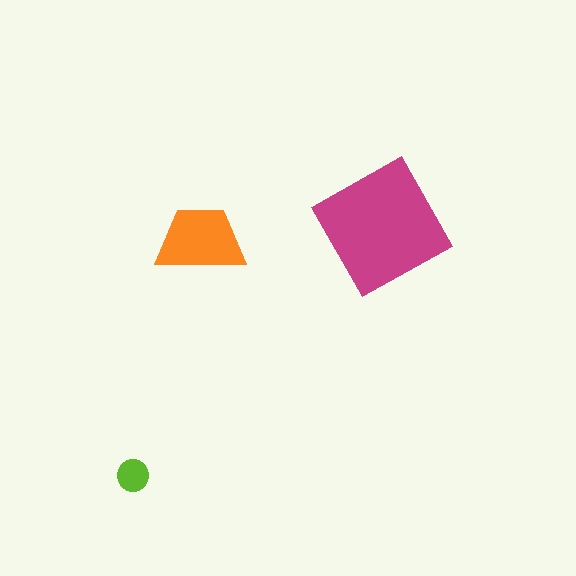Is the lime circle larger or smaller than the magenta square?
Smaller.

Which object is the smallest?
The lime circle.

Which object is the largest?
The magenta square.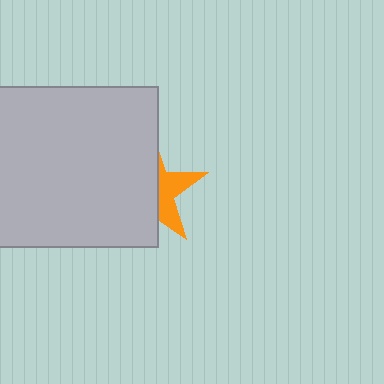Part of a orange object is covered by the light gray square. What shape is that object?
It is a star.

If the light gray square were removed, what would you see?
You would see the complete orange star.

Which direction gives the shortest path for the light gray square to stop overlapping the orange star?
Moving left gives the shortest separation.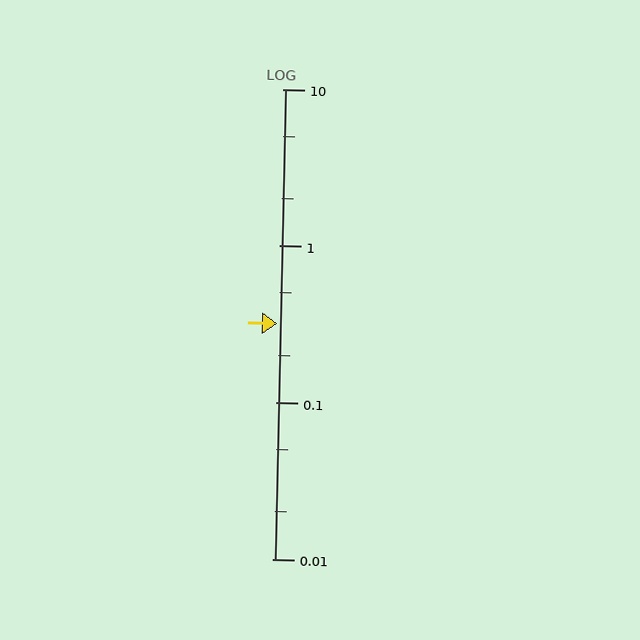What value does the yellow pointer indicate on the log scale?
The pointer indicates approximately 0.32.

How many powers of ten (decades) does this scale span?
The scale spans 3 decades, from 0.01 to 10.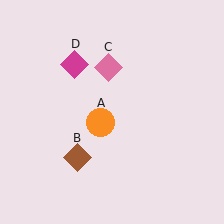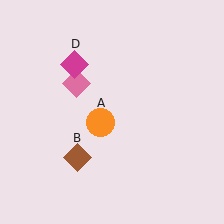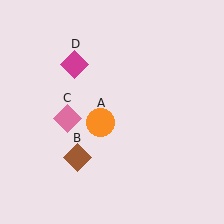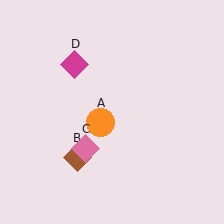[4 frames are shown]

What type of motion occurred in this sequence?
The pink diamond (object C) rotated counterclockwise around the center of the scene.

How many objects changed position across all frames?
1 object changed position: pink diamond (object C).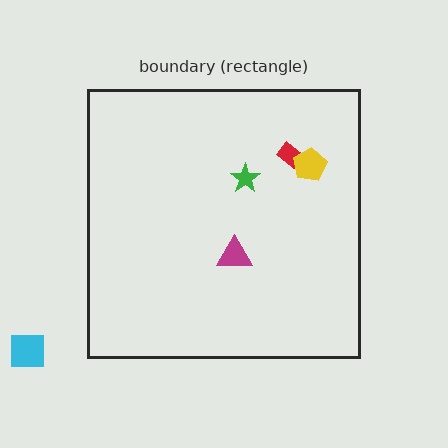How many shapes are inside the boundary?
4 inside, 1 outside.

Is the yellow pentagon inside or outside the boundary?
Inside.